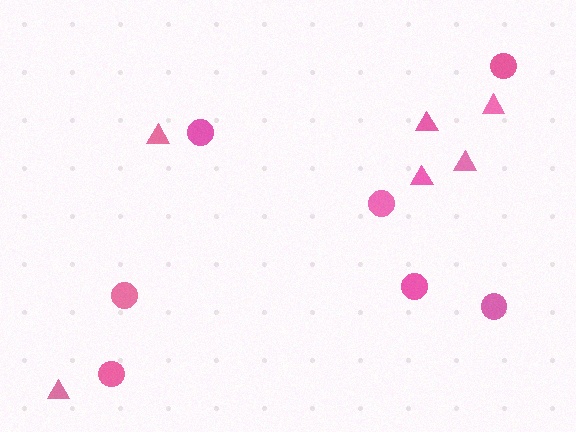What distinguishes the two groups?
There are 2 groups: one group of circles (7) and one group of triangles (6).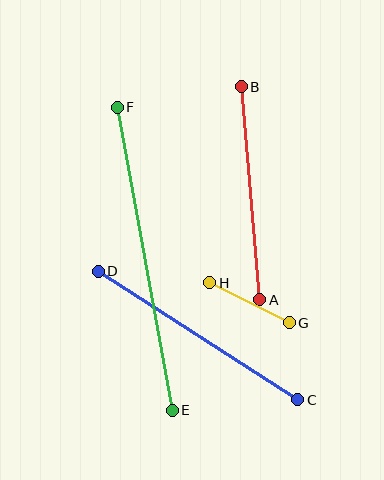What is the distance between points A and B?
The distance is approximately 214 pixels.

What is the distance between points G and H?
The distance is approximately 89 pixels.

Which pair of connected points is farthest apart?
Points E and F are farthest apart.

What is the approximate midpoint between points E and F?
The midpoint is at approximately (145, 259) pixels.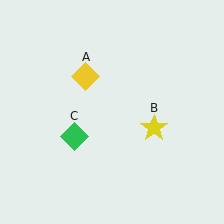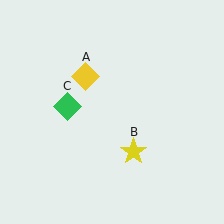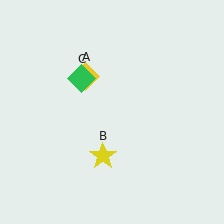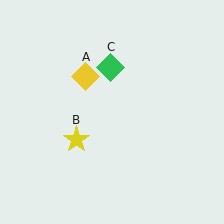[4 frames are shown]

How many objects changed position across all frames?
2 objects changed position: yellow star (object B), green diamond (object C).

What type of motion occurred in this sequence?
The yellow star (object B), green diamond (object C) rotated clockwise around the center of the scene.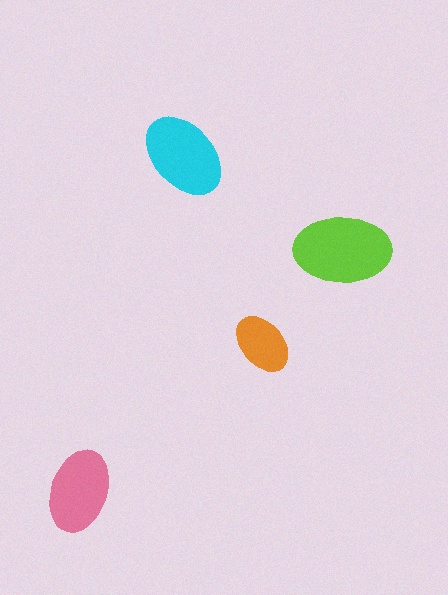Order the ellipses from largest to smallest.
the lime one, the cyan one, the pink one, the orange one.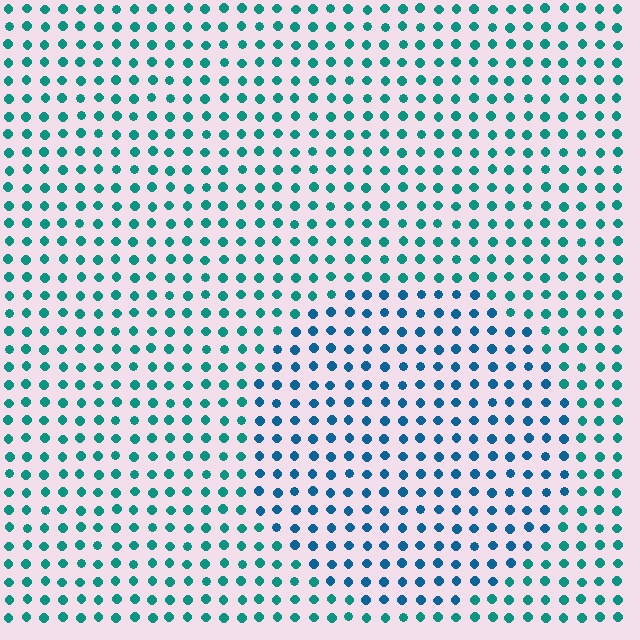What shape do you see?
I see a circle.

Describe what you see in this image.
The image is filled with small teal elements in a uniform arrangement. A circle-shaped region is visible where the elements are tinted to a slightly different hue, forming a subtle color boundary.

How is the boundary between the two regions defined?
The boundary is defined purely by a slight shift in hue (about 30 degrees). Spacing, size, and orientation are identical on both sides.